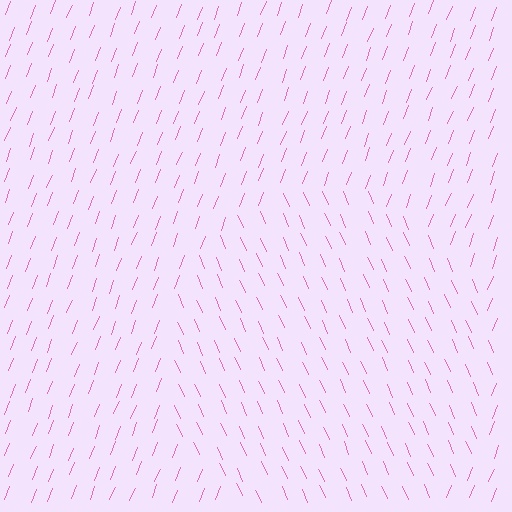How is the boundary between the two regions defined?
The boundary is defined purely by a change in line orientation (approximately 45 degrees difference). All lines are the same color and thickness.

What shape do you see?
I see a circle.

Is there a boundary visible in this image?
Yes, there is a texture boundary formed by a change in line orientation.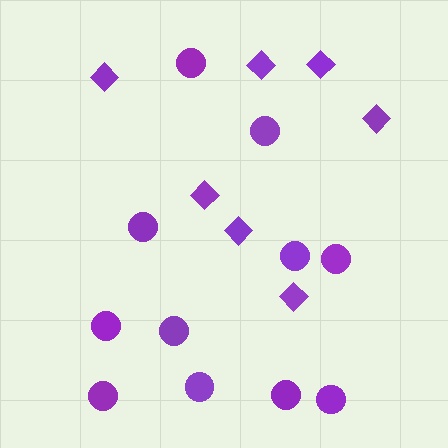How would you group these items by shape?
There are 2 groups: one group of circles (11) and one group of diamonds (7).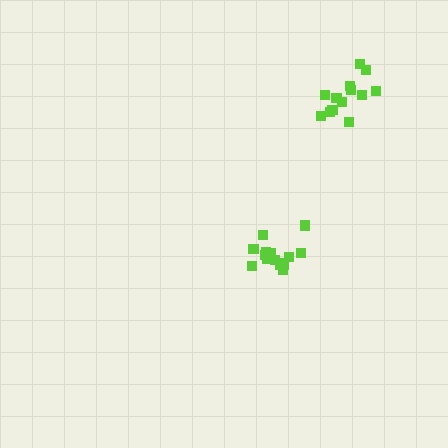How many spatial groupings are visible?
There are 2 spatial groupings.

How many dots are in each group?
Group 1: 13 dots, Group 2: 16 dots (29 total).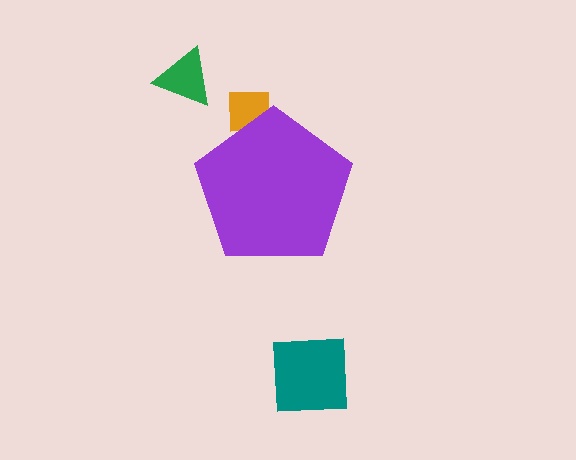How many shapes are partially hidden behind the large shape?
1 shape is partially hidden.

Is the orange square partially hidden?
Yes, the orange square is partially hidden behind the purple pentagon.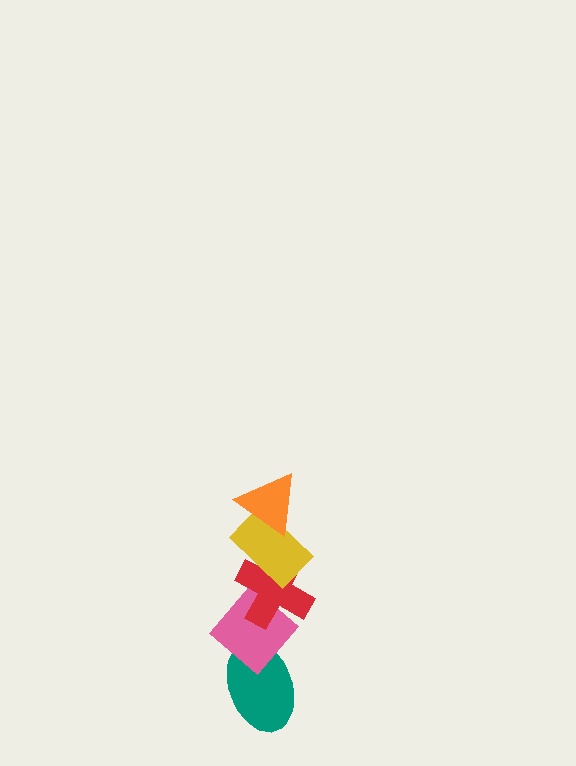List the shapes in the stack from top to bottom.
From top to bottom: the orange triangle, the yellow rectangle, the red cross, the pink diamond, the teal ellipse.